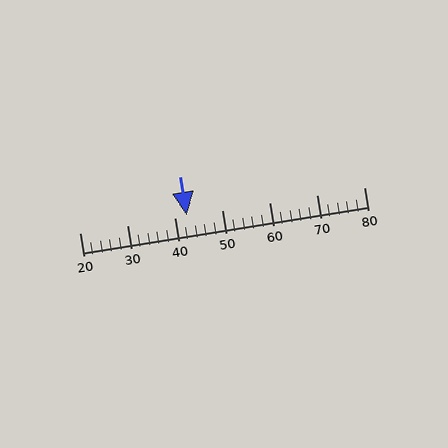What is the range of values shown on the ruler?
The ruler shows values from 20 to 80.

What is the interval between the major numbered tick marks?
The major tick marks are spaced 10 units apart.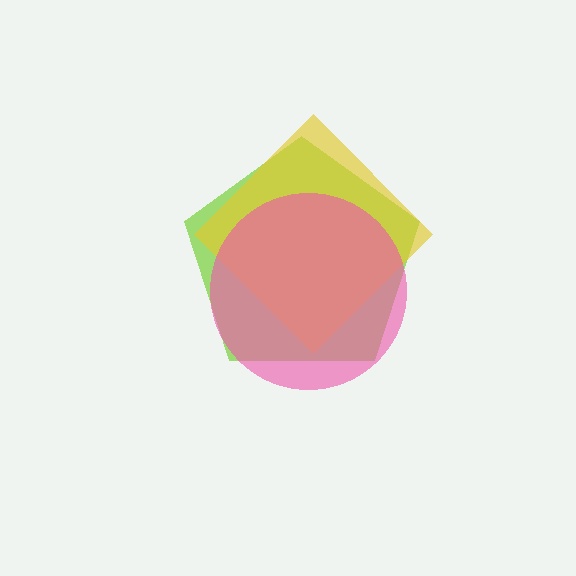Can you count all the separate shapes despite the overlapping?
Yes, there are 3 separate shapes.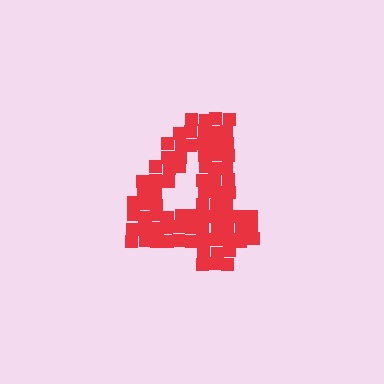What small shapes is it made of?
It is made of small squares.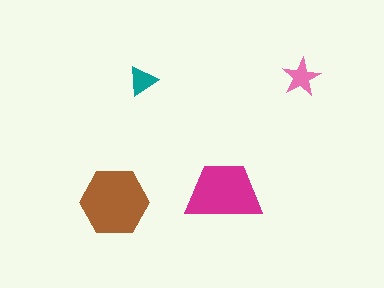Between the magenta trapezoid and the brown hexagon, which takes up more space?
The brown hexagon.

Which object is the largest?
The brown hexagon.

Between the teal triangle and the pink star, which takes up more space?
The pink star.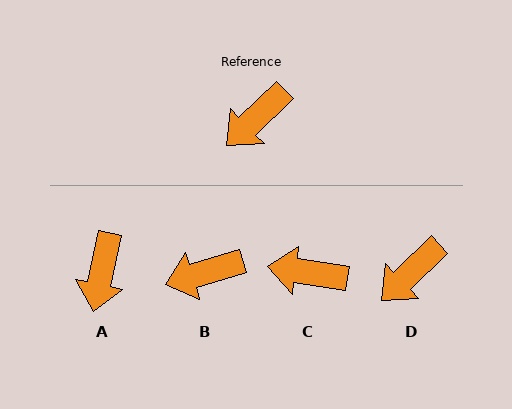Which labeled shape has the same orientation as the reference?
D.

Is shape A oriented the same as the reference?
No, it is off by about 34 degrees.